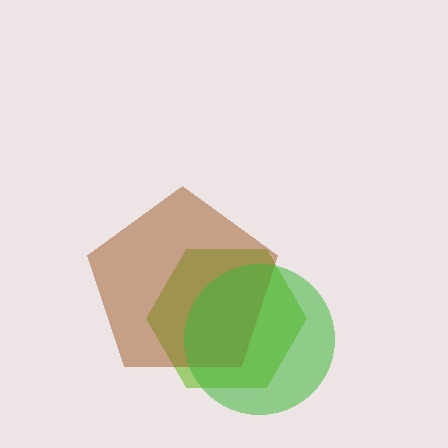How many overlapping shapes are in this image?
There are 3 overlapping shapes in the image.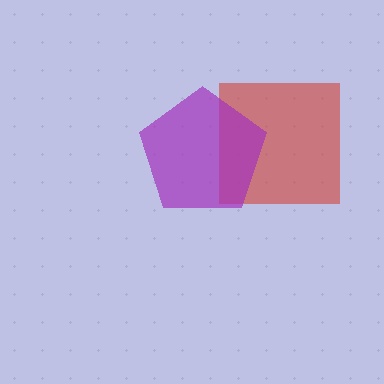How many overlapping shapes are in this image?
There are 2 overlapping shapes in the image.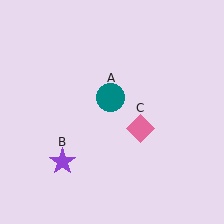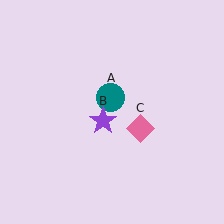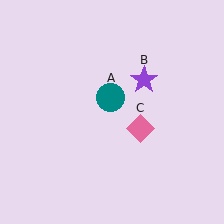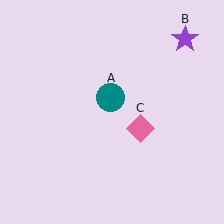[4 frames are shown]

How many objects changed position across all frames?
1 object changed position: purple star (object B).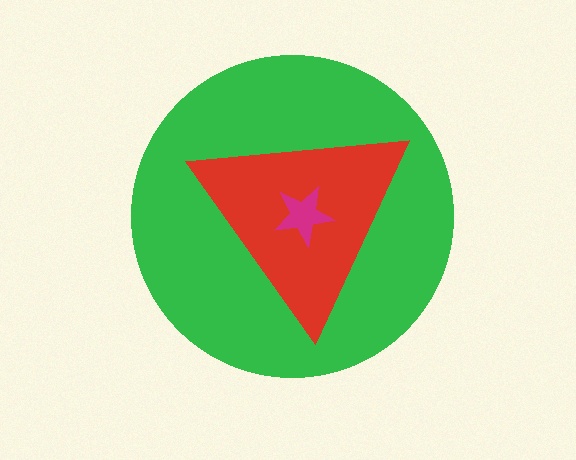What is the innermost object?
The magenta star.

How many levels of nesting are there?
3.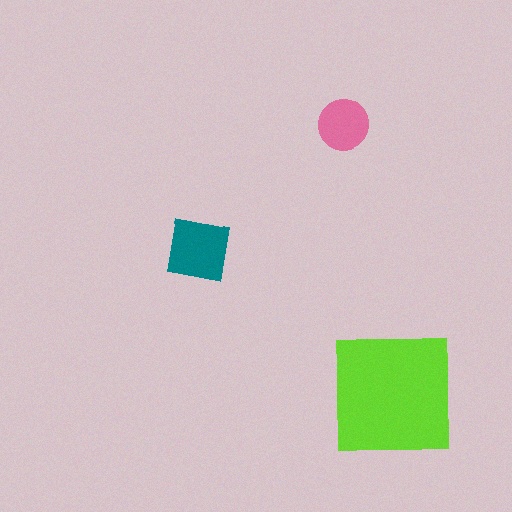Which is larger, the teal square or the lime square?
The lime square.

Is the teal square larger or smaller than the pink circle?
Larger.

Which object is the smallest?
The pink circle.